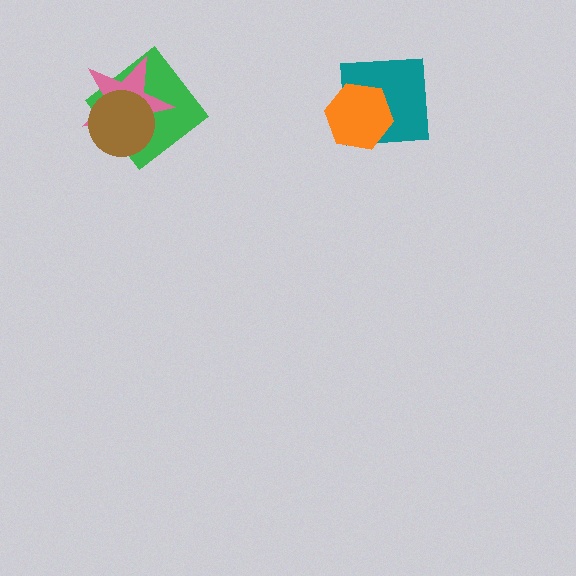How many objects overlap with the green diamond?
2 objects overlap with the green diamond.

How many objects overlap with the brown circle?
2 objects overlap with the brown circle.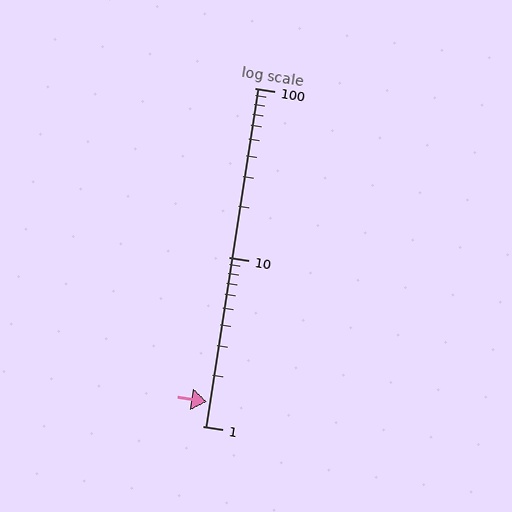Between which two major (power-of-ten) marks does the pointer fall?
The pointer is between 1 and 10.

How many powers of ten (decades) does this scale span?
The scale spans 2 decades, from 1 to 100.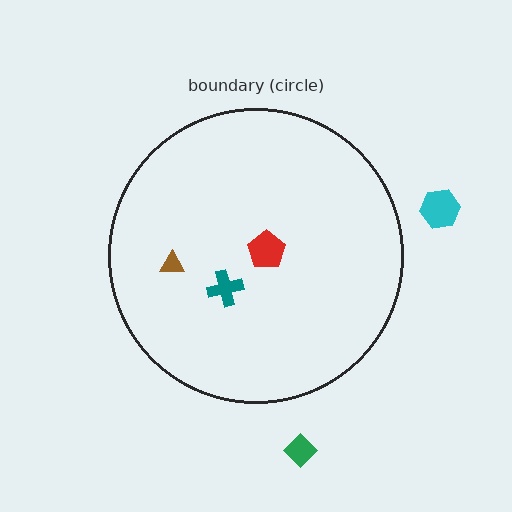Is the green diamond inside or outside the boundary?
Outside.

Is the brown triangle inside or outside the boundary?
Inside.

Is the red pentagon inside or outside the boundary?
Inside.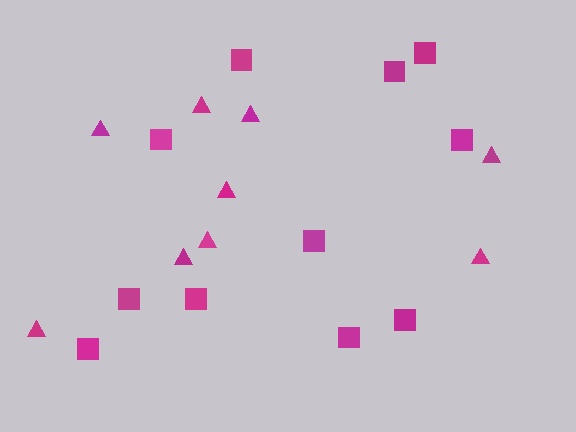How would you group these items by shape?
There are 2 groups: one group of triangles (9) and one group of squares (11).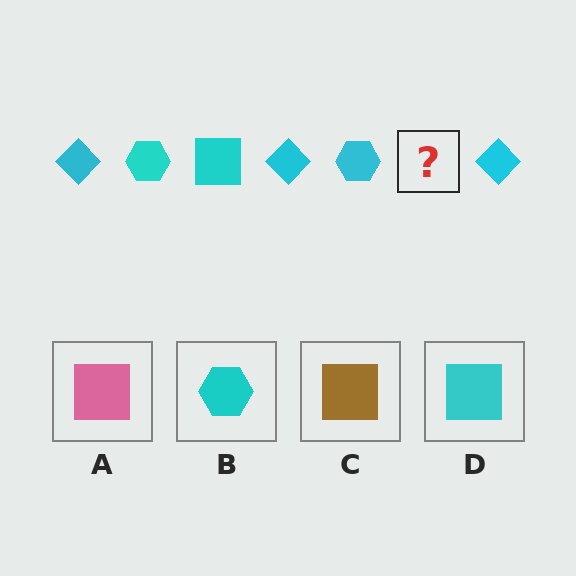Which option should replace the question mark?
Option D.